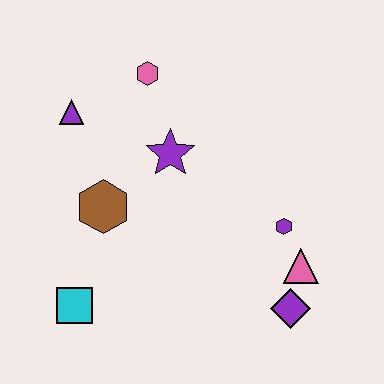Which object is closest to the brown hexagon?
The purple star is closest to the brown hexagon.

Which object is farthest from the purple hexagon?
The purple triangle is farthest from the purple hexagon.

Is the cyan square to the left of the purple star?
Yes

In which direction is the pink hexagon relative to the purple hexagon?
The pink hexagon is above the purple hexagon.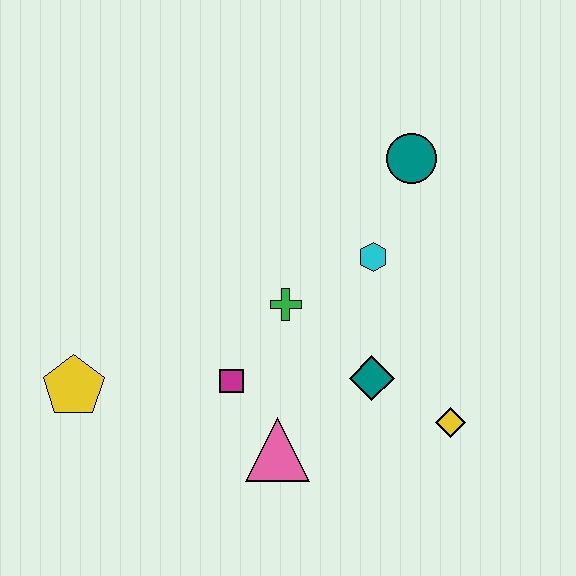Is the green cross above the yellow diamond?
Yes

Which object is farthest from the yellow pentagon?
The teal circle is farthest from the yellow pentagon.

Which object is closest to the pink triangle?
The magenta square is closest to the pink triangle.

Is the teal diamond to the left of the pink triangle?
No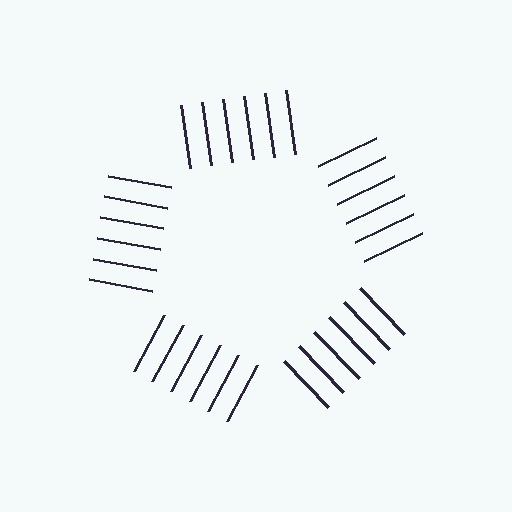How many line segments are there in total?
30 — 6 along each of the 5 edges.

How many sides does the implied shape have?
5 sides — the line-ends trace a pentagon.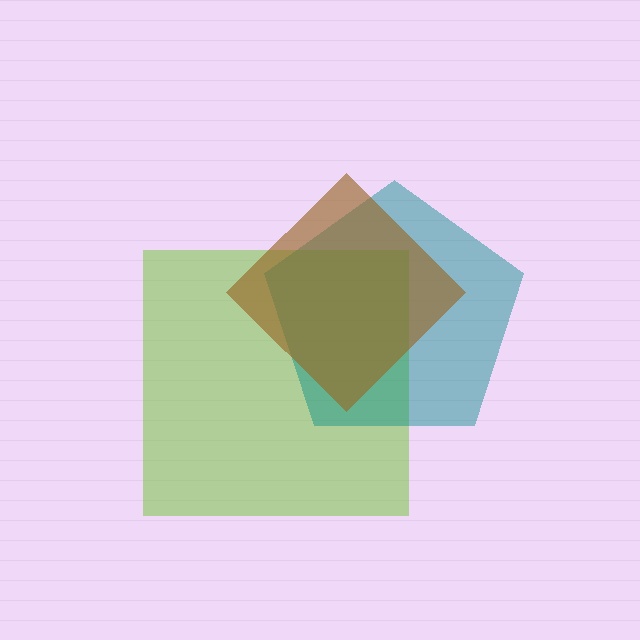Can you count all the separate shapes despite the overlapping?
Yes, there are 3 separate shapes.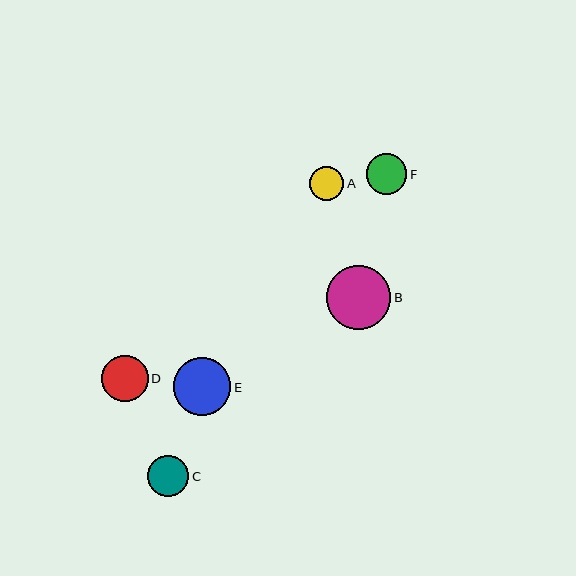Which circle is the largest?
Circle B is the largest with a size of approximately 64 pixels.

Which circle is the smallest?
Circle A is the smallest with a size of approximately 34 pixels.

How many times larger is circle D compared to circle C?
Circle D is approximately 1.1 times the size of circle C.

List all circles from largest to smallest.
From largest to smallest: B, E, D, C, F, A.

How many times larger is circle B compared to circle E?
Circle B is approximately 1.1 times the size of circle E.